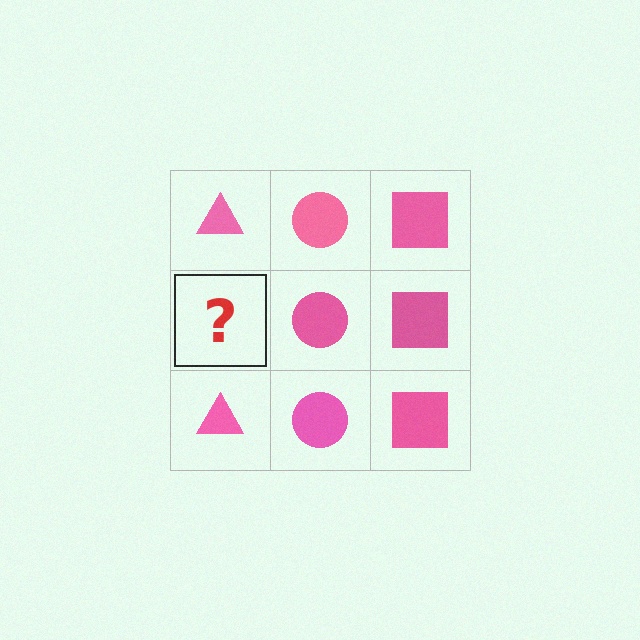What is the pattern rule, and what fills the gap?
The rule is that each column has a consistent shape. The gap should be filled with a pink triangle.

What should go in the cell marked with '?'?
The missing cell should contain a pink triangle.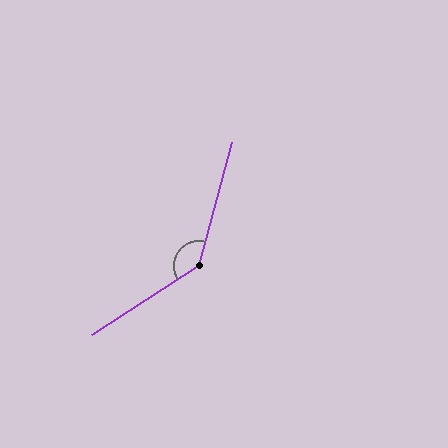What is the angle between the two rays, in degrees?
Approximately 138 degrees.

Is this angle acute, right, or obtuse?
It is obtuse.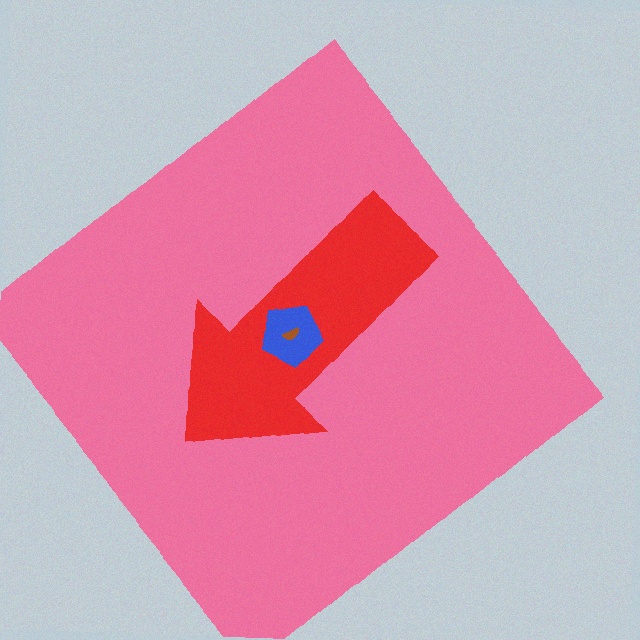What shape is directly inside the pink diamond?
The red arrow.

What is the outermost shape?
The pink diamond.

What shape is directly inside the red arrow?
The blue pentagon.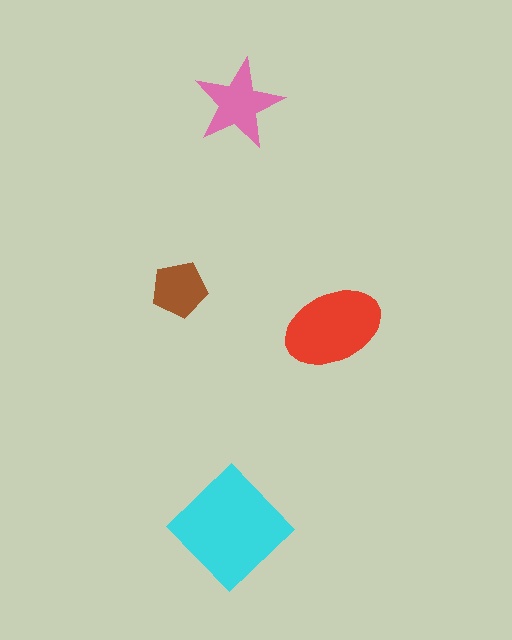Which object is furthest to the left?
The brown pentagon is leftmost.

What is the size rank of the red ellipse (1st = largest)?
2nd.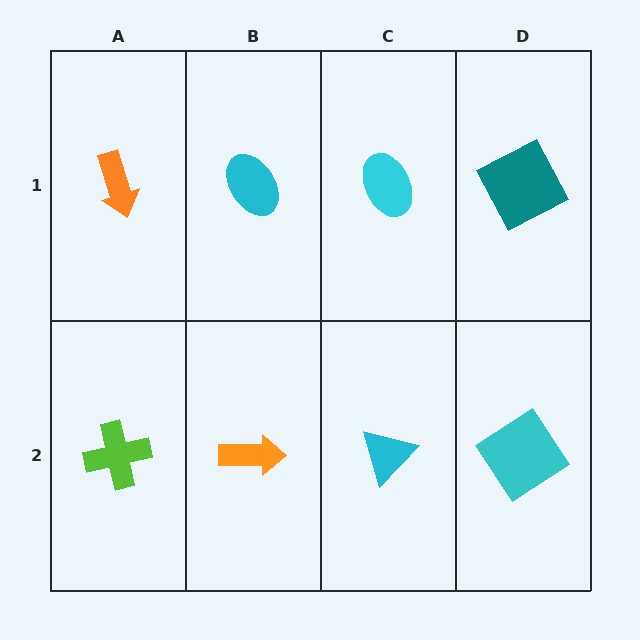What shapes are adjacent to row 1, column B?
An orange arrow (row 2, column B), an orange arrow (row 1, column A), a cyan ellipse (row 1, column C).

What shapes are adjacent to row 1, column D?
A cyan diamond (row 2, column D), a cyan ellipse (row 1, column C).